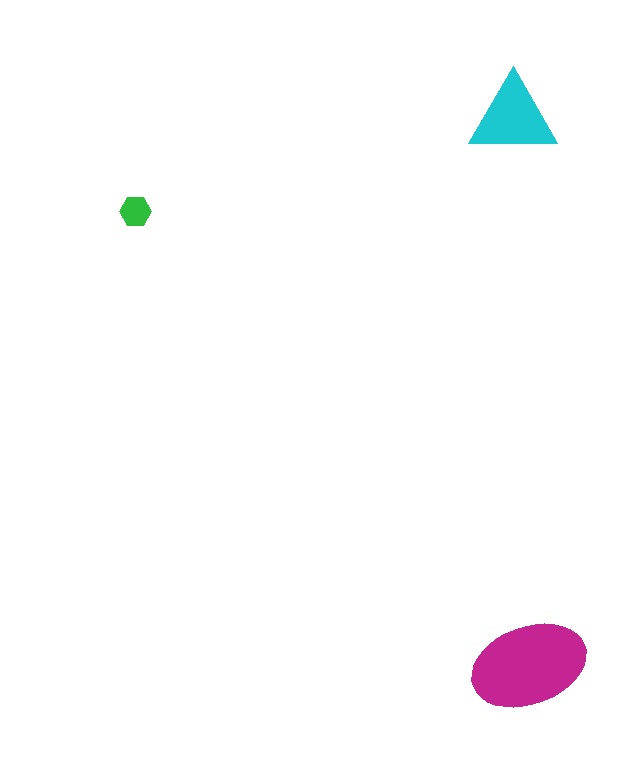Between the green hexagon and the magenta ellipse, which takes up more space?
The magenta ellipse.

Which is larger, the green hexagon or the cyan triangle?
The cyan triangle.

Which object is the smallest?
The green hexagon.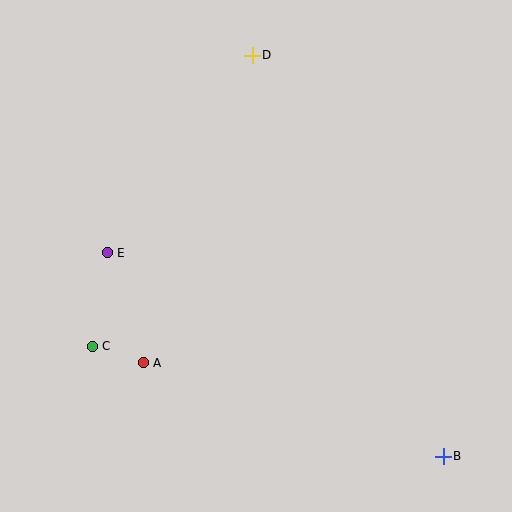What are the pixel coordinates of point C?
Point C is at (92, 346).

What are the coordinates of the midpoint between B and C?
The midpoint between B and C is at (268, 401).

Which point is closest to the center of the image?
Point E at (107, 253) is closest to the center.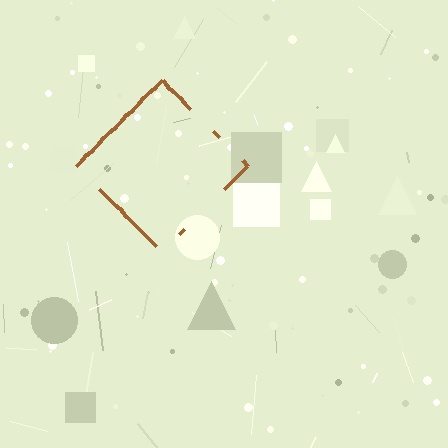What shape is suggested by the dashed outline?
The dashed outline suggests a diamond.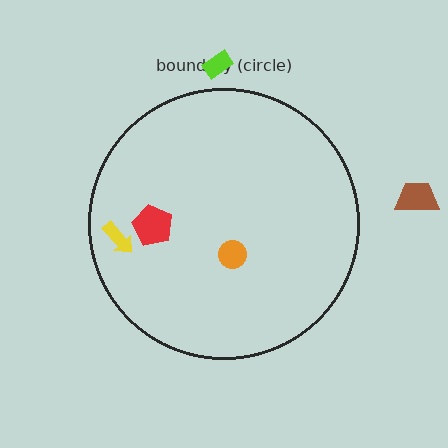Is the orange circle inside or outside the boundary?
Inside.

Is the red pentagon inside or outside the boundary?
Inside.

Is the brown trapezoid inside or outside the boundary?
Outside.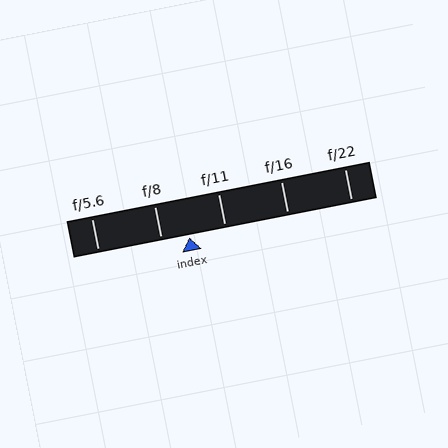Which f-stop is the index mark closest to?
The index mark is closest to f/8.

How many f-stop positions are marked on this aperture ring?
There are 5 f-stop positions marked.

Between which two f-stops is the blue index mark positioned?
The index mark is between f/8 and f/11.